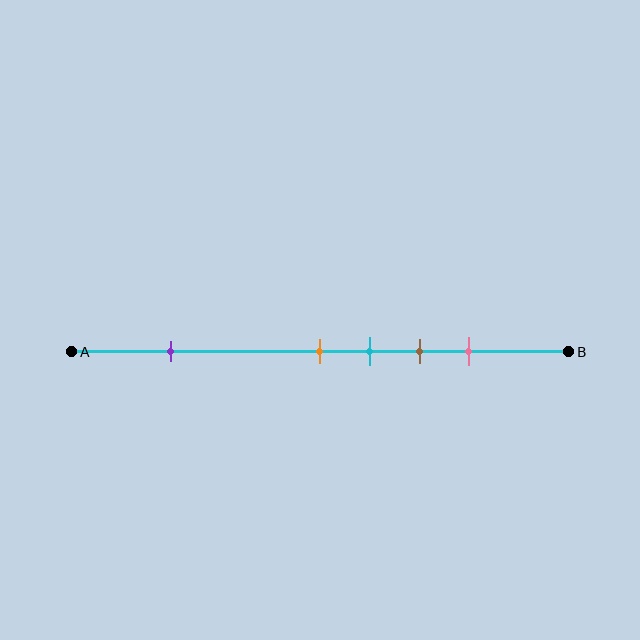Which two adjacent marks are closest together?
The orange and cyan marks are the closest adjacent pair.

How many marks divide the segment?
There are 5 marks dividing the segment.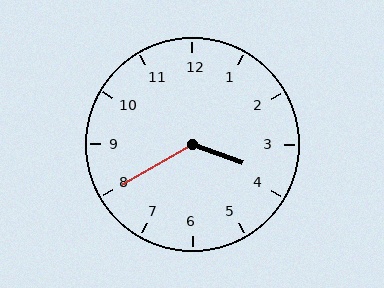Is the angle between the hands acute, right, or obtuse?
It is obtuse.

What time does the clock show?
3:40.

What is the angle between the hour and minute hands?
Approximately 130 degrees.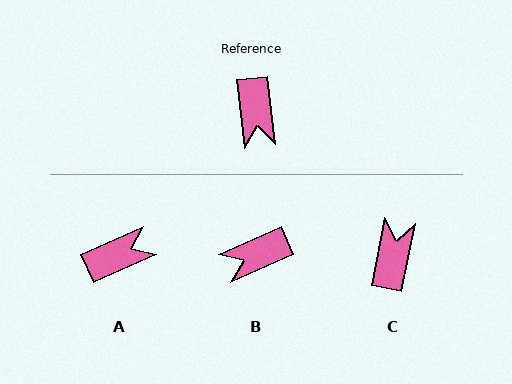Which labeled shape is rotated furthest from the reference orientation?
C, about 162 degrees away.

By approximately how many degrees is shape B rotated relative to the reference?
Approximately 72 degrees clockwise.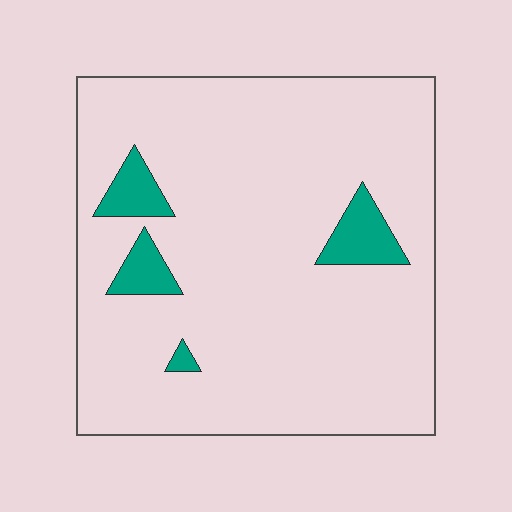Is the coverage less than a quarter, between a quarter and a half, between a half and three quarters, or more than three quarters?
Less than a quarter.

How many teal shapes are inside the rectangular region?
4.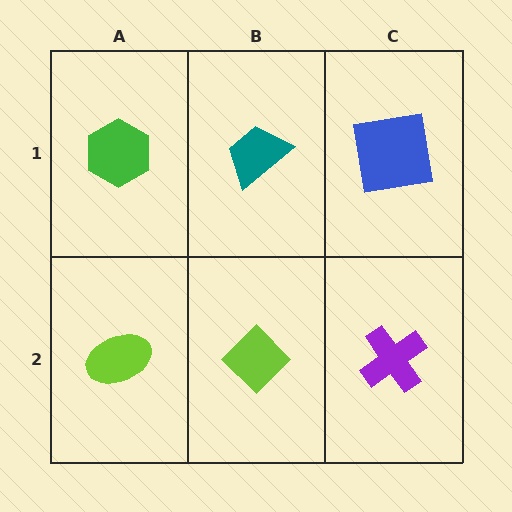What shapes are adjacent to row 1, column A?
A lime ellipse (row 2, column A), a teal trapezoid (row 1, column B).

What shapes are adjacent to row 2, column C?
A blue square (row 1, column C), a lime diamond (row 2, column B).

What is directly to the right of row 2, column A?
A lime diamond.